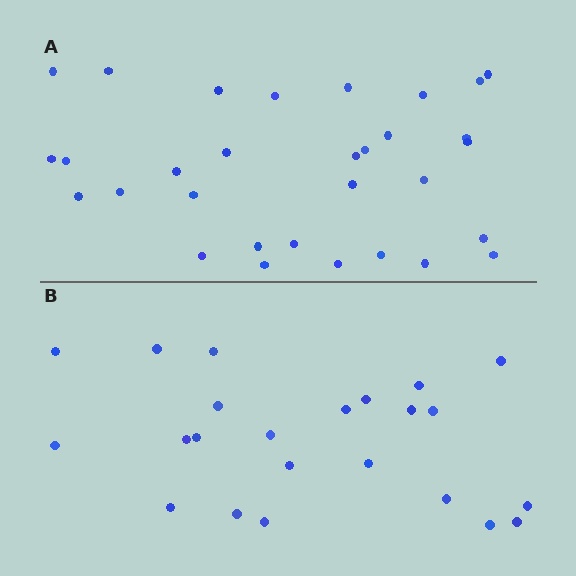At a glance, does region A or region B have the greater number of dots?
Region A (the top region) has more dots.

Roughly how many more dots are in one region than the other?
Region A has roughly 8 or so more dots than region B.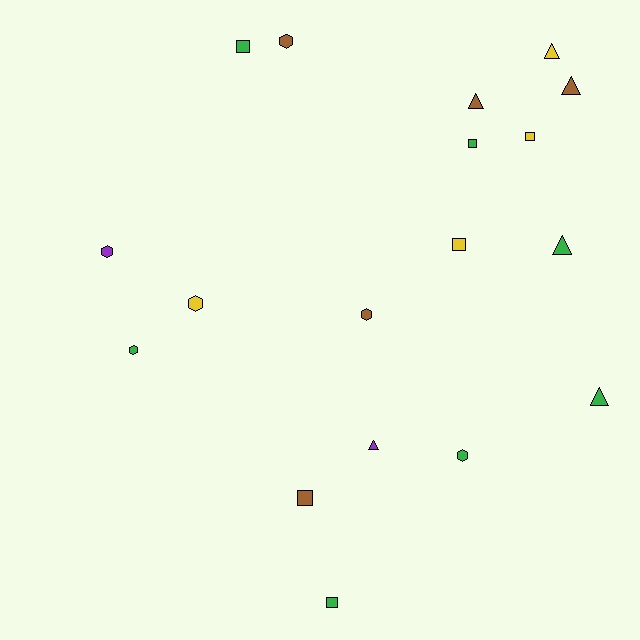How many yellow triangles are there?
There is 1 yellow triangle.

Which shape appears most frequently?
Square, with 6 objects.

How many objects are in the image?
There are 18 objects.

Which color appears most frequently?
Green, with 7 objects.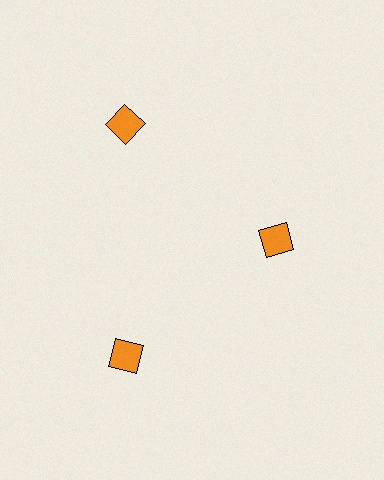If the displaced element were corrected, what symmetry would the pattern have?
It would have 3-fold rotational symmetry — the pattern would map onto itself every 120 degrees.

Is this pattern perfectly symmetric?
No. The 3 orange squares are arranged in a ring, but one element near the 3 o'clock position is pulled inward toward the center, breaking the 3-fold rotational symmetry.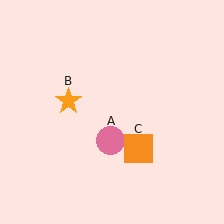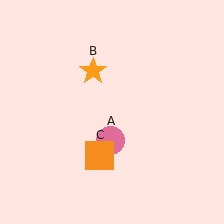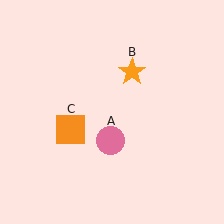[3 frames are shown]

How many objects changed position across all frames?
2 objects changed position: orange star (object B), orange square (object C).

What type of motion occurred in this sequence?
The orange star (object B), orange square (object C) rotated clockwise around the center of the scene.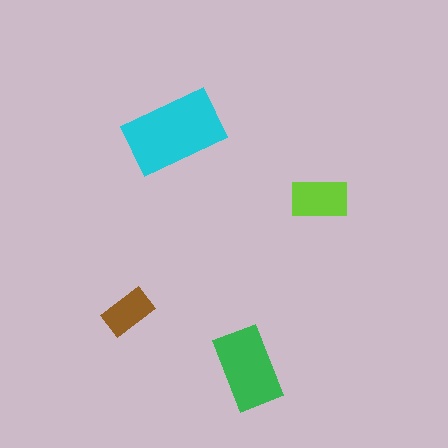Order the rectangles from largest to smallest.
the cyan one, the green one, the lime one, the brown one.